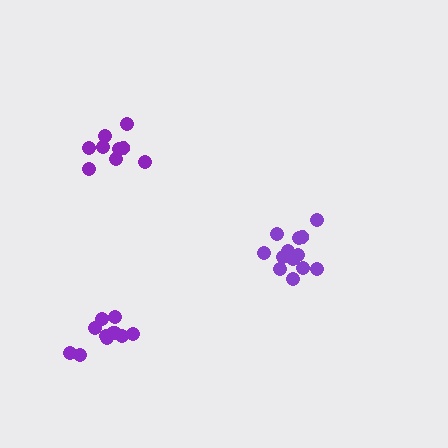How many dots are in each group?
Group 1: 11 dots, Group 2: 9 dots, Group 3: 13 dots (33 total).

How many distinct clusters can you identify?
There are 3 distinct clusters.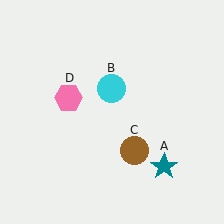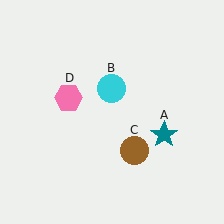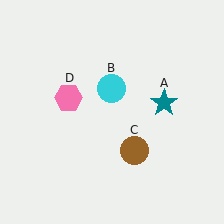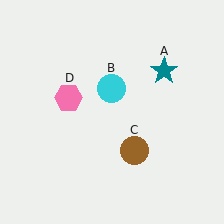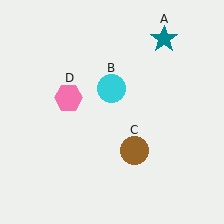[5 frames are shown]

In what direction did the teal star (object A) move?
The teal star (object A) moved up.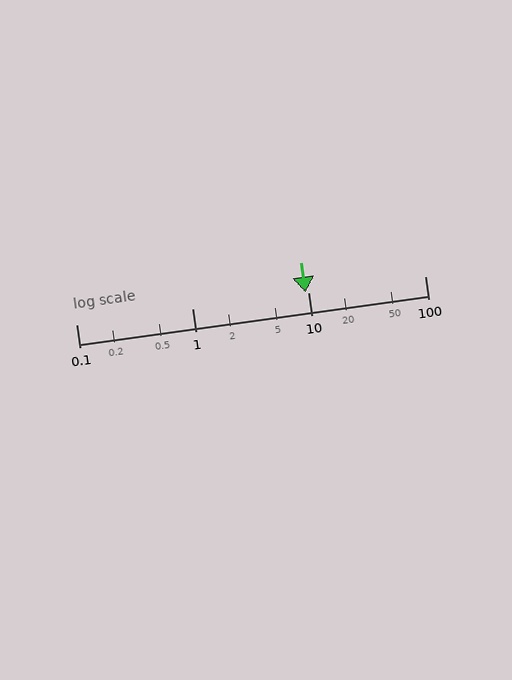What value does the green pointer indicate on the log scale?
The pointer indicates approximately 9.4.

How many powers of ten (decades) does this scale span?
The scale spans 3 decades, from 0.1 to 100.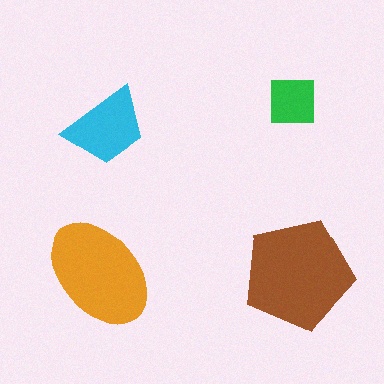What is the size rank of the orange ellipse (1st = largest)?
2nd.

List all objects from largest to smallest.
The brown pentagon, the orange ellipse, the cyan trapezoid, the green square.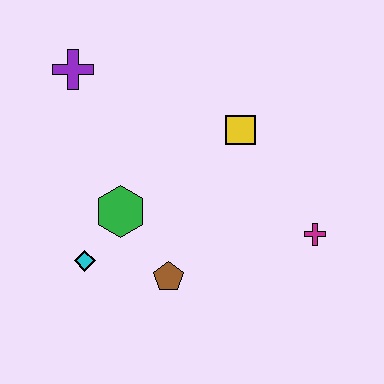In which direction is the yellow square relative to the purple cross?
The yellow square is to the right of the purple cross.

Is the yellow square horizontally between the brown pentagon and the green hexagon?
No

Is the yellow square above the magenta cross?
Yes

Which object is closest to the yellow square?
The magenta cross is closest to the yellow square.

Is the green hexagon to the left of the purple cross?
No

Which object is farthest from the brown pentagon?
The purple cross is farthest from the brown pentagon.